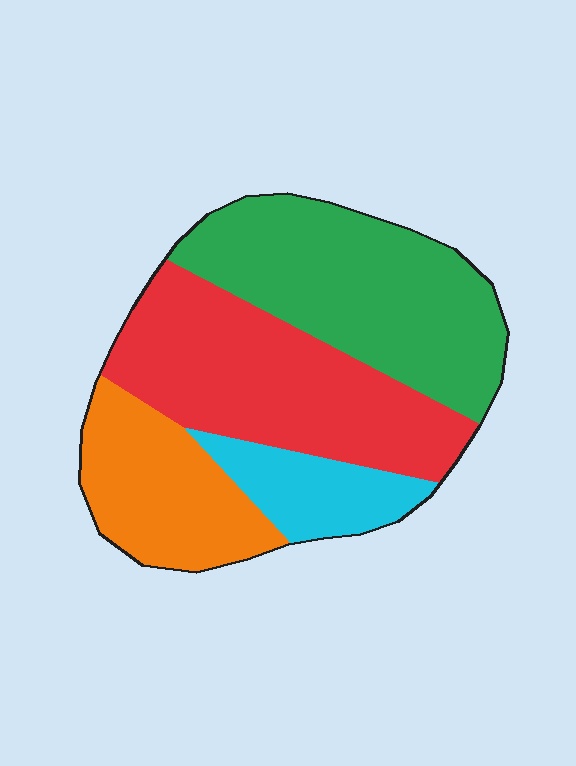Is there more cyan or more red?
Red.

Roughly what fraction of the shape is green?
Green covers roughly 35% of the shape.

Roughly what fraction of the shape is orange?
Orange takes up about one fifth (1/5) of the shape.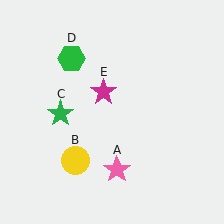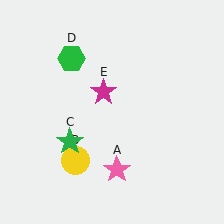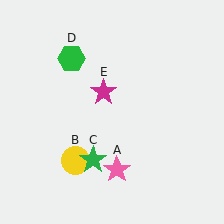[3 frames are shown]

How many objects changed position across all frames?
1 object changed position: green star (object C).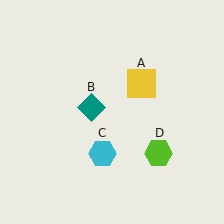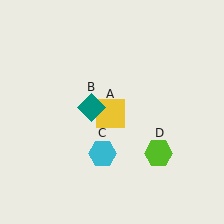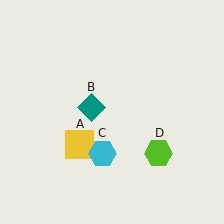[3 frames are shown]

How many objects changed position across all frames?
1 object changed position: yellow square (object A).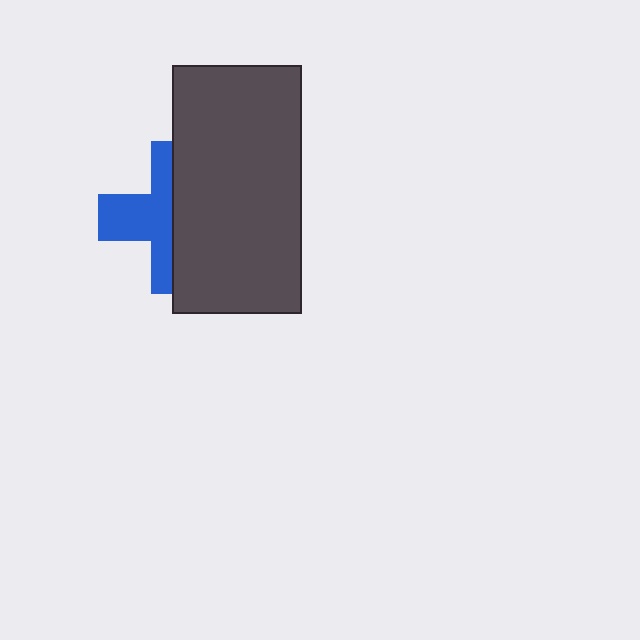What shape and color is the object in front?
The object in front is a dark gray rectangle.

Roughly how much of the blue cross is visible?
About half of it is visible (roughly 46%).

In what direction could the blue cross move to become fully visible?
The blue cross could move left. That would shift it out from behind the dark gray rectangle entirely.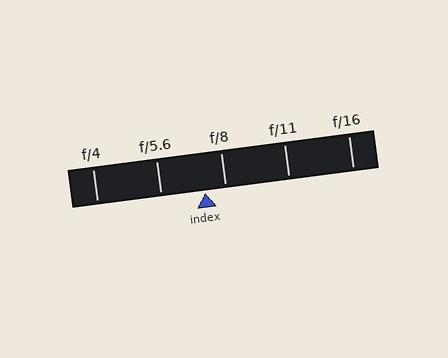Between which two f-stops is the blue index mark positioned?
The index mark is between f/5.6 and f/8.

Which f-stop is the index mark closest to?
The index mark is closest to f/8.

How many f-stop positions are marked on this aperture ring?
There are 5 f-stop positions marked.